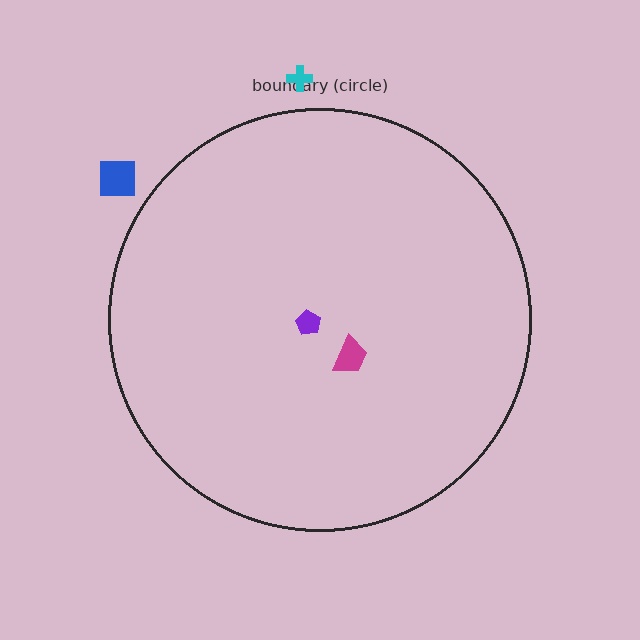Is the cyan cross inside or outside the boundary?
Outside.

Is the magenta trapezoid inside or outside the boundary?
Inside.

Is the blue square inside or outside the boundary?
Outside.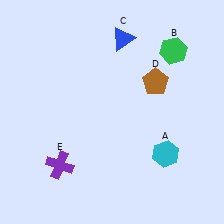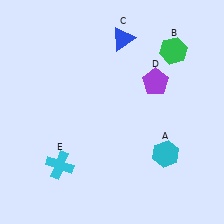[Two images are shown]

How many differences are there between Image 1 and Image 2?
There are 2 differences between the two images.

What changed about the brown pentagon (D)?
In Image 1, D is brown. In Image 2, it changed to purple.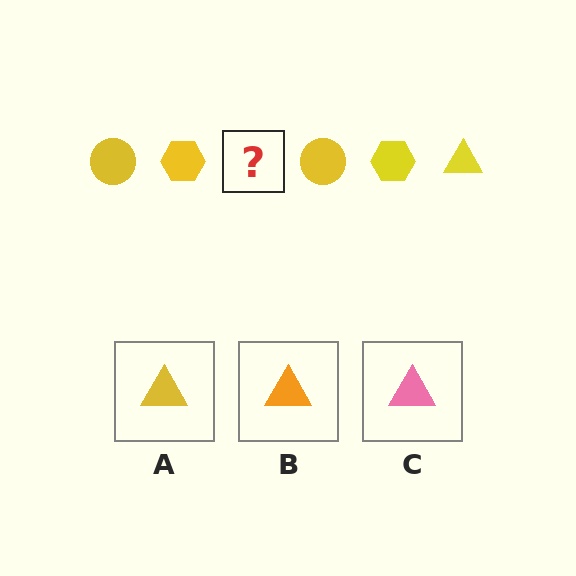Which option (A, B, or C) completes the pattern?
A.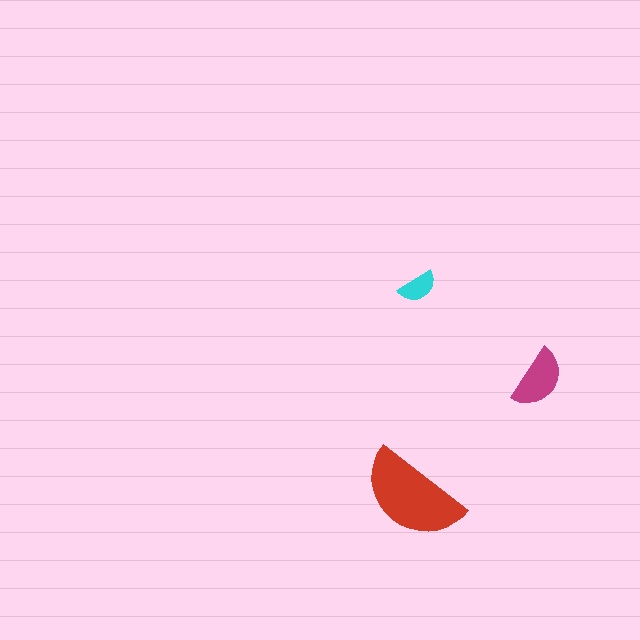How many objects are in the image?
There are 3 objects in the image.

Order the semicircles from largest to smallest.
the red one, the magenta one, the cyan one.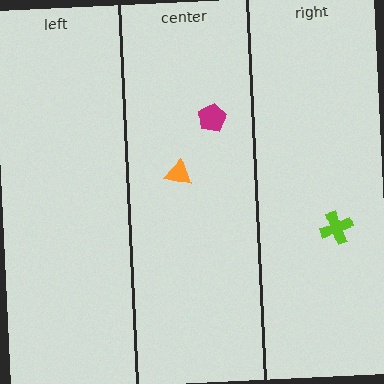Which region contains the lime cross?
The right region.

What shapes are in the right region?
The lime cross.